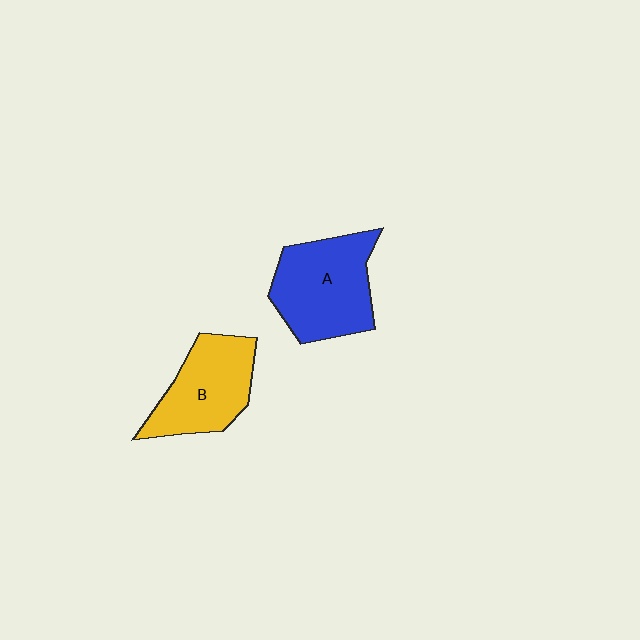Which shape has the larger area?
Shape A (blue).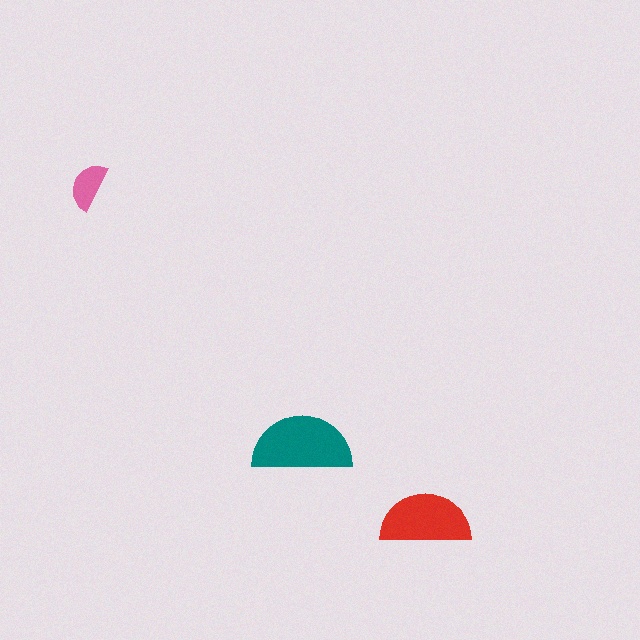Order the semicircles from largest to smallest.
the teal one, the red one, the pink one.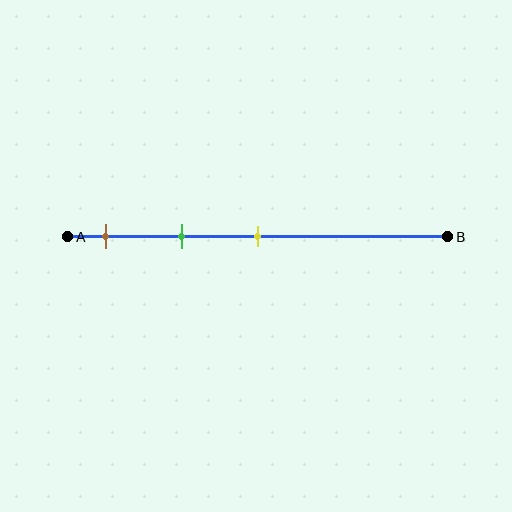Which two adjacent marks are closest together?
The brown and green marks are the closest adjacent pair.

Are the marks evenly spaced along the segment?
Yes, the marks are approximately evenly spaced.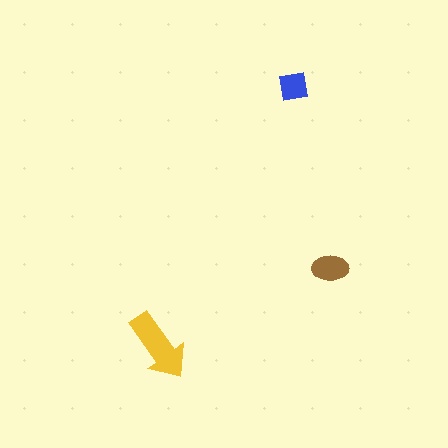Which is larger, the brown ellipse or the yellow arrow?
The yellow arrow.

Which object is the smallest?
The blue square.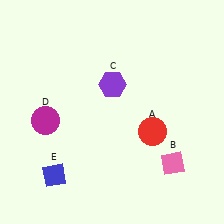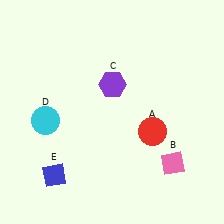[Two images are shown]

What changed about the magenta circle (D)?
In Image 1, D is magenta. In Image 2, it changed to cyan.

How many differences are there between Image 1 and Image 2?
There is 1 difference between the two images.